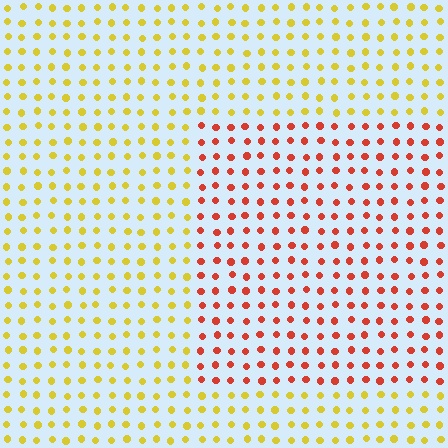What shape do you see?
I see a rectangle.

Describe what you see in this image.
The image is filled with small yellow elements in a uniform arrangement. A rectangle-shaped region is visible where the elements are tinted to a slightly different hue, forming a subtle color boundary.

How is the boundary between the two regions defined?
The boundary is defined purely by a slight shift in hue (about 51 degrees). Spacing, size, and orientation are identical on both sides.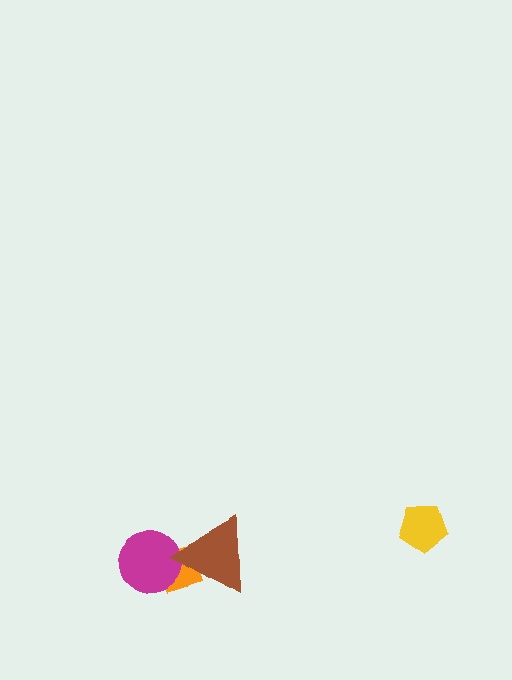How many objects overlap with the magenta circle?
2 objects overlap with the magenta circle.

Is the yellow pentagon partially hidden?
No, no other shape covers it.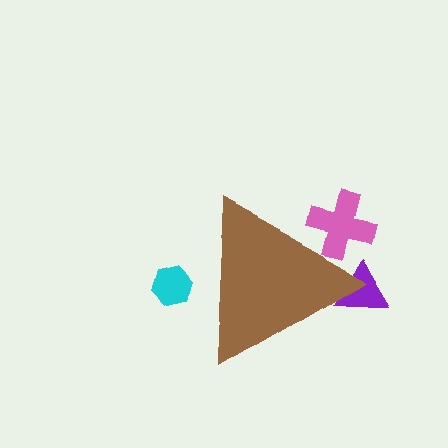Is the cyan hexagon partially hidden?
Yes, the cyan hexagon is partially hidden behind the brown triangle.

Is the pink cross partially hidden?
Yes, the pink cross is partially hidden behind the brown triangle.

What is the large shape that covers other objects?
A brown triangle.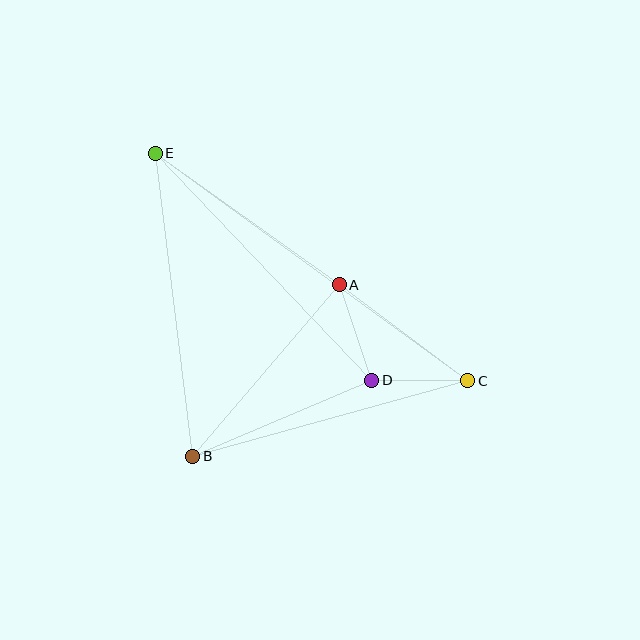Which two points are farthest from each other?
Points C and E are farthest from each other.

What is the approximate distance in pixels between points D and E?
The distance between D and E is approximately 314 pixels.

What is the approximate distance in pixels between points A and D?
The distance between A and D is approximately 101 pixels.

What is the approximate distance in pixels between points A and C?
The distance between A and C is approximately 160 pixels.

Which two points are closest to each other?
Points C and D are closest to each other.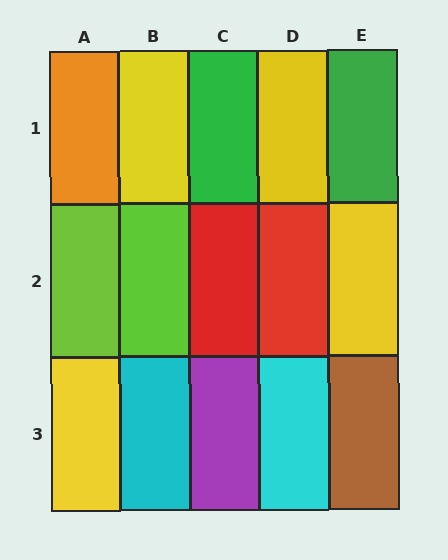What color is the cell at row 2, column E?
Yellow.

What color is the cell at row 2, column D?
Red.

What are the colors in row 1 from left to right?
Orange, yellow, green, yellow, green.